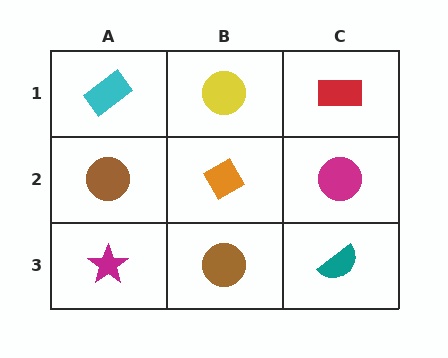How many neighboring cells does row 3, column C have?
2.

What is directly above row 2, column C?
A red rectangle.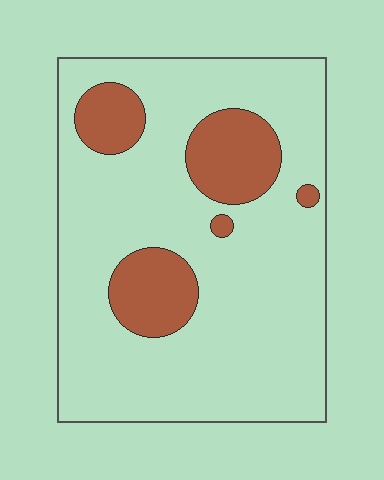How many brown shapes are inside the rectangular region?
5.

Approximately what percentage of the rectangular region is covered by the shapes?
Approximately 20%.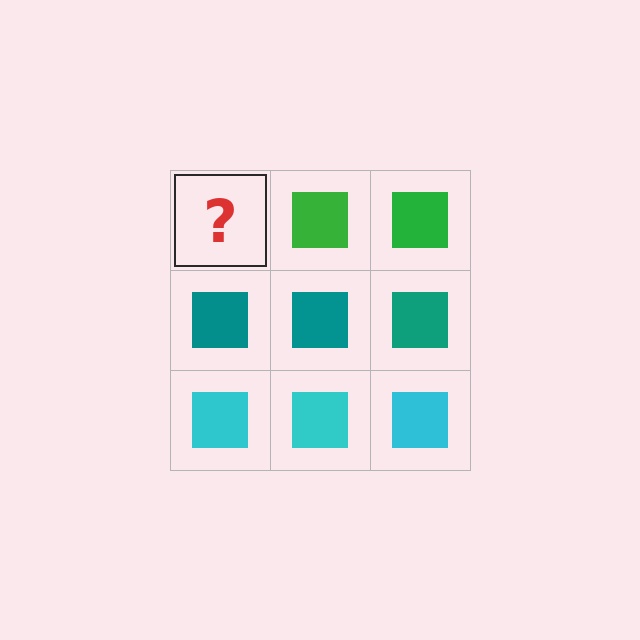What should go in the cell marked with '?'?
The missing cell should contain a green square.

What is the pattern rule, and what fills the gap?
The rule is that each row has a consistent color. The gap should be filled with a green square.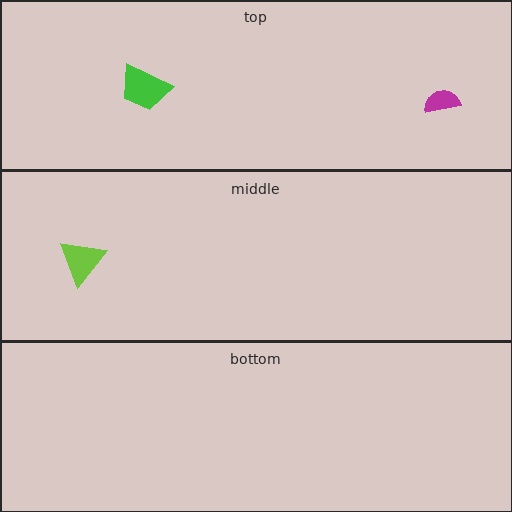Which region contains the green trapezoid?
The top region.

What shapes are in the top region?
The magenta semicircle, the green trapezoid.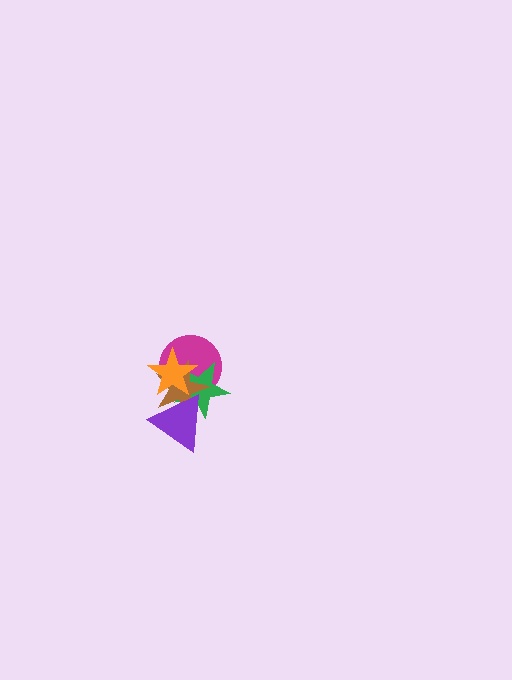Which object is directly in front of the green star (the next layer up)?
The brown star is directly in front of the green star.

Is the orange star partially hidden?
No, no other shape covers it.